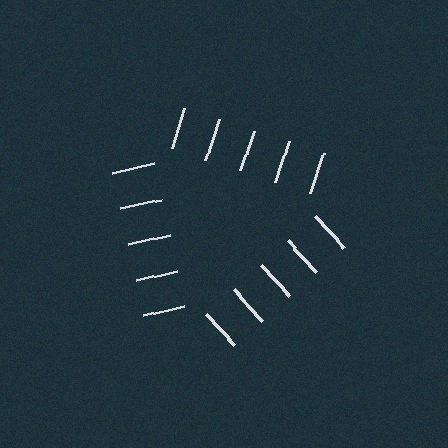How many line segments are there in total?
15 — 5 along each of the 3 edges.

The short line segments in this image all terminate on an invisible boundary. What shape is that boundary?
An illusory triangle — the line segments terminate on its edges but no continuous stroke is drawn.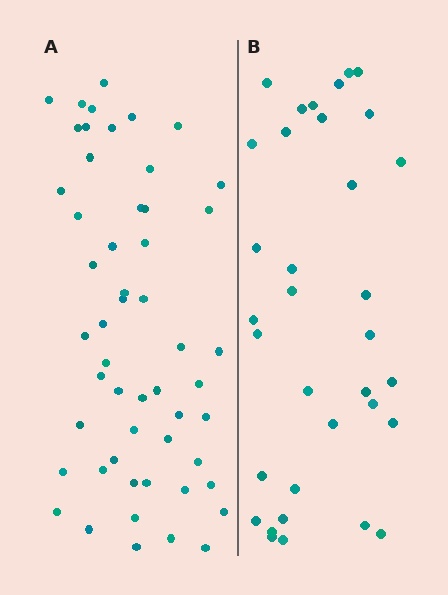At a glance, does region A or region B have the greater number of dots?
Region A (the left region) has more dots.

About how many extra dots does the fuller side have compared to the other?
Region A has approximately 20 more dots than region B.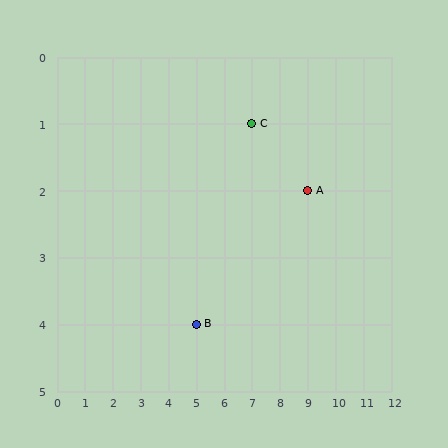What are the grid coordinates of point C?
Point C is at grid coordinates (7, 1).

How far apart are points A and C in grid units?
Points A and C are 2 columns and 1 row apart (about 2.2 grid units diagonally).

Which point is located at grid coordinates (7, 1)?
Point C is at (7, 1).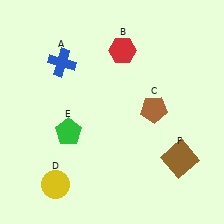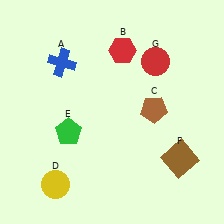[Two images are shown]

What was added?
A red circle (G) was added in Image 2.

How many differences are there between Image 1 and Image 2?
There is 1 difference between the two images.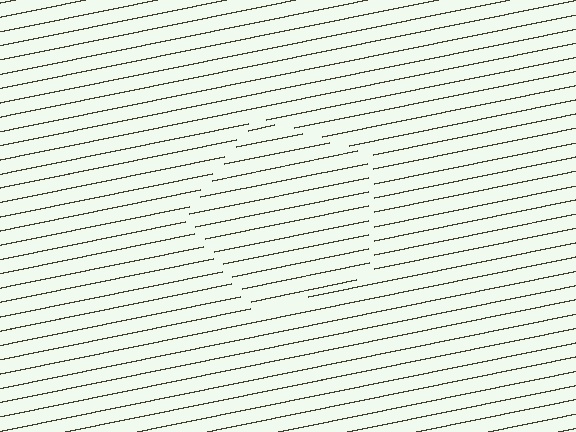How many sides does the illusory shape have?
5 sides — the line-ends trace a pentagon.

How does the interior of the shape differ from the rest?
The interior of the shape contains the same grating, shifted by half a period — the contour is defined by the phase discontinuity where line-ends from the inner and outer gratings abut.